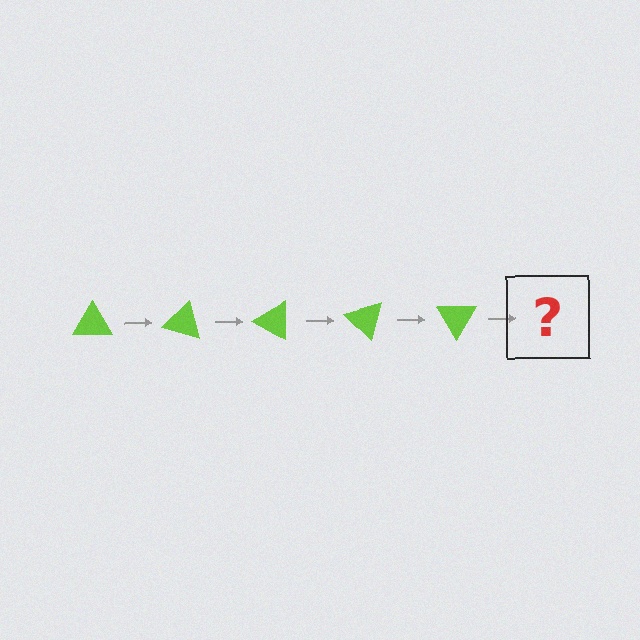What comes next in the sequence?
The next element should be a lime triangle rotated 75 degrees.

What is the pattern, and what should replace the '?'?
The pattern is that the triangle rotates 15 degrees each step. The '?' should be a lime triangle rotated 75 degrees.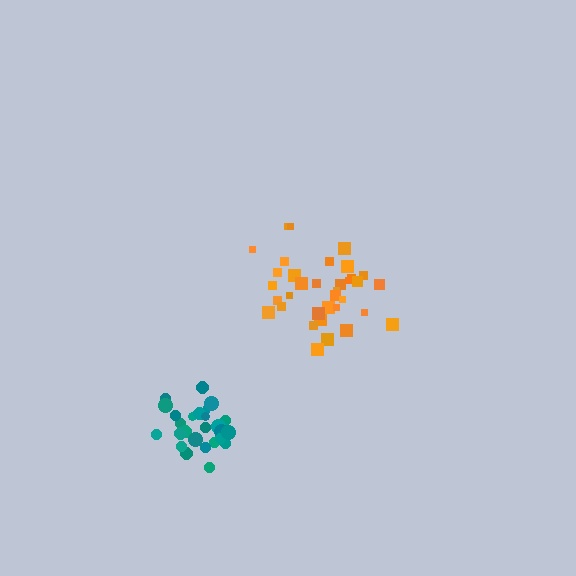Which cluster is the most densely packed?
Teal.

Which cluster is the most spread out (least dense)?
Orange.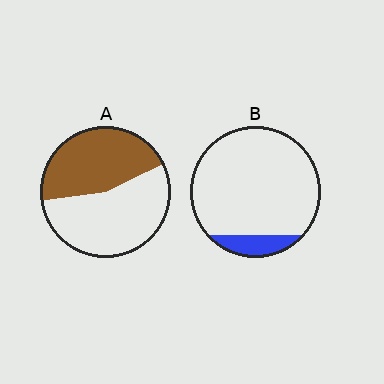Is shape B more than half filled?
No.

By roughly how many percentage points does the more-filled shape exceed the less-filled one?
By roughly 35 percentage points (A over B).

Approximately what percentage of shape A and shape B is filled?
A is approximately 45% and B is approximately 10%.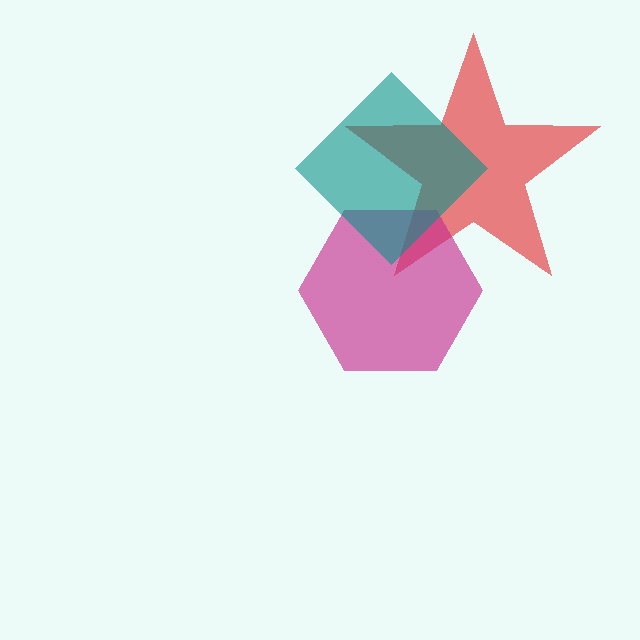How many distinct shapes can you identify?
There are 3 distinct shapes: a red star, a magenta hexagon, a teal diamond.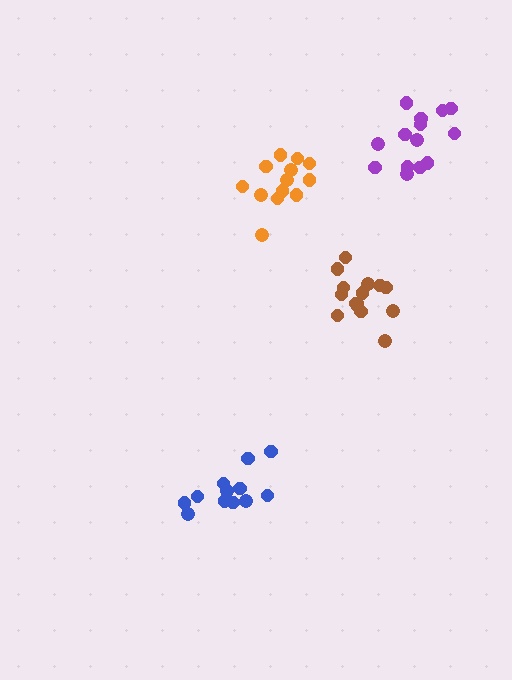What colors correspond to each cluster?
The clusters are colored: brown, purple, orange, blue.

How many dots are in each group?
Group 1: 15 dots, Group 2: 14 dots, Group 3: 13 dots, Group 4: 12 dots (54 total).